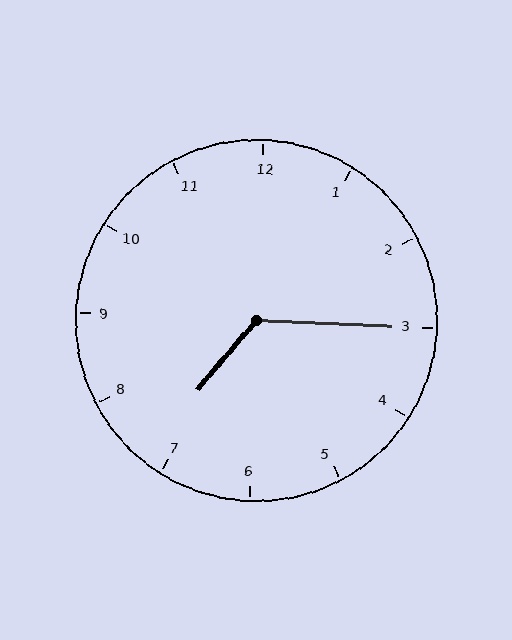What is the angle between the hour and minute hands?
Approximately 128 degrees.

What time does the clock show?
7:15.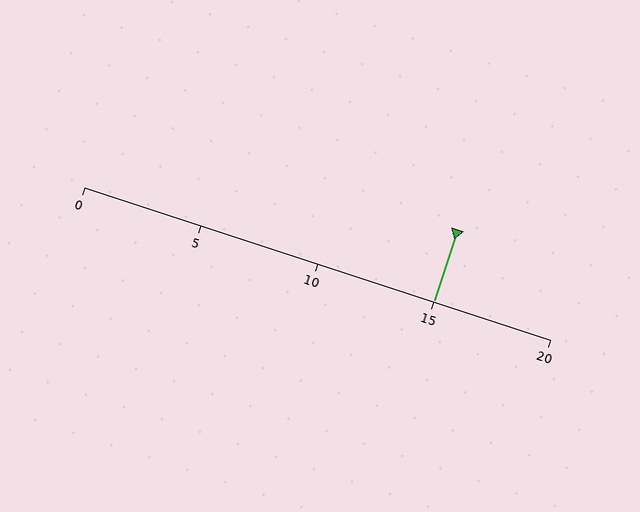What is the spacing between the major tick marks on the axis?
The major ticks are spaced 5 apart.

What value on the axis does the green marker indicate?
The marker indicates approximately 15.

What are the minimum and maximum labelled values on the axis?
The axis runs from 0 to 20.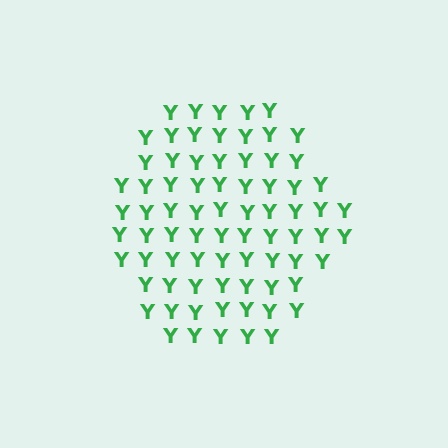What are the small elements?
The small elements are letter Y's.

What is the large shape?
The large shape is a hexagon.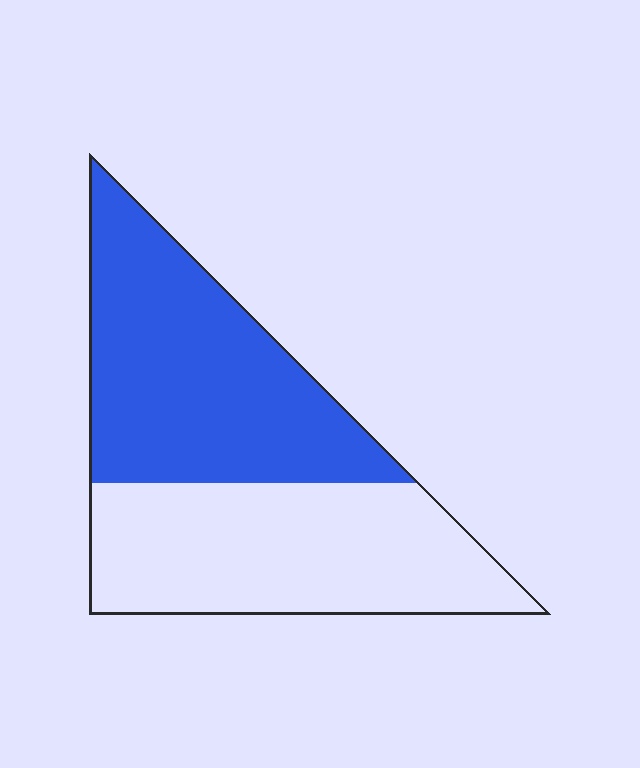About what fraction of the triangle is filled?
About one half (1/2).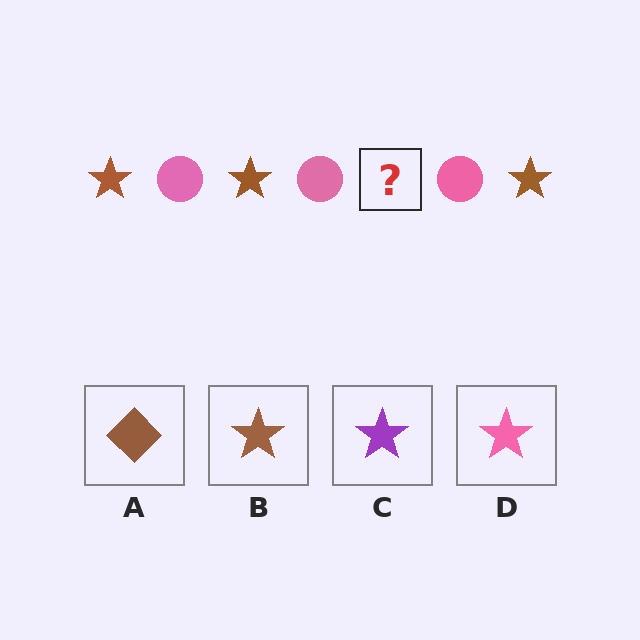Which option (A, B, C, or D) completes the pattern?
B.